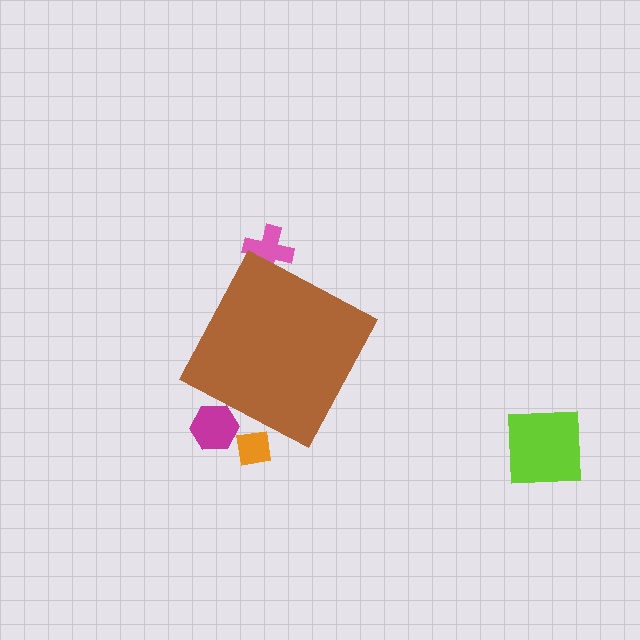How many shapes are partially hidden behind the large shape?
3 shapes are partially hidden.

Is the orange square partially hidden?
Yes, the orange square is partially hidden behind the brown diamond.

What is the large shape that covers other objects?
A brown diamond.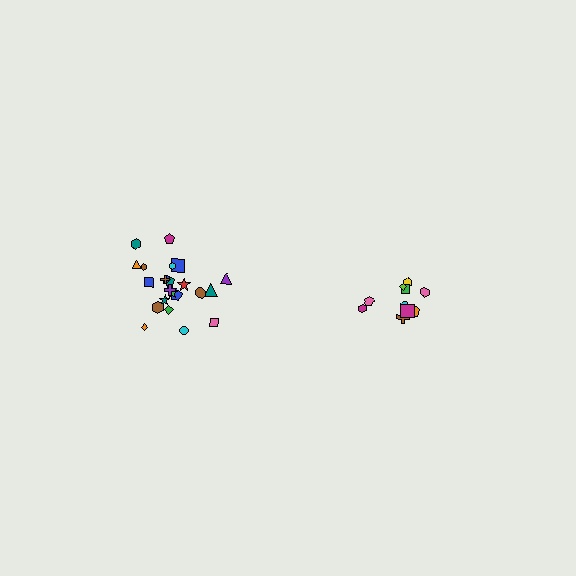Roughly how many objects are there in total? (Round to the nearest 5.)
Roughly 35 objects in total.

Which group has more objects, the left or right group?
The left group.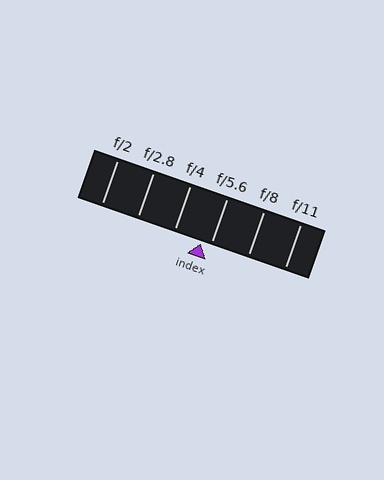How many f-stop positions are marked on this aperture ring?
There are 6 f-stop positions marked.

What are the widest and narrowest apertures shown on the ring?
The widest aperture shown is f/2 and the narrowest is f/11.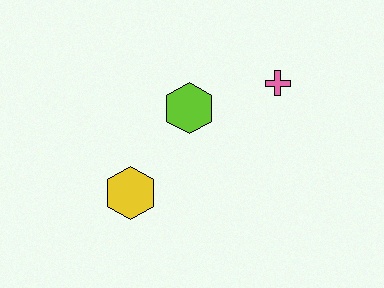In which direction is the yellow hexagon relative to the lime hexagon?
The yellow hexagon is below the lime hexagon.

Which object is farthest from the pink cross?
The yellow hexagon is farthest from the pink cross.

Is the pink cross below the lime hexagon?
No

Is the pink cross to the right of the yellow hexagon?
Yes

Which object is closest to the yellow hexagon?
The lime hexagon is closest to the yellow hexagon.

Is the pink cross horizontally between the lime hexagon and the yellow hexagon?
No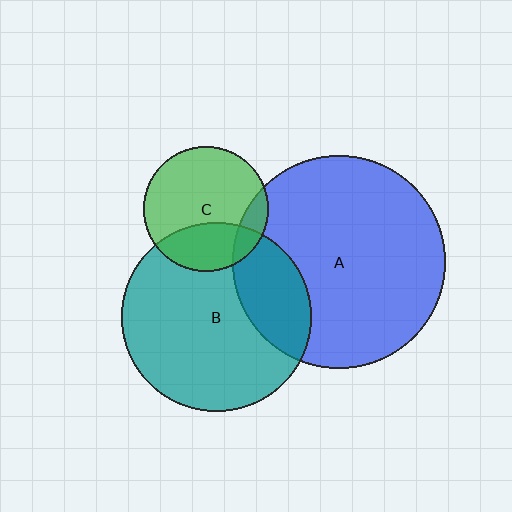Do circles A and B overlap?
Yes.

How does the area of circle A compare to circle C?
Approximately 2.9 times.